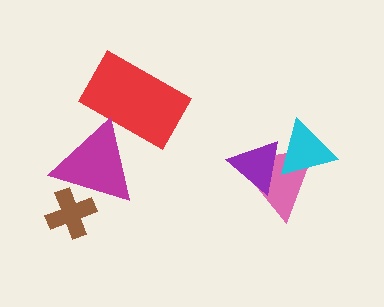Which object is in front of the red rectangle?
The magenta triangle is in front of the red rectangle.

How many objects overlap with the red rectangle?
1 object overlaps with the red rectangle.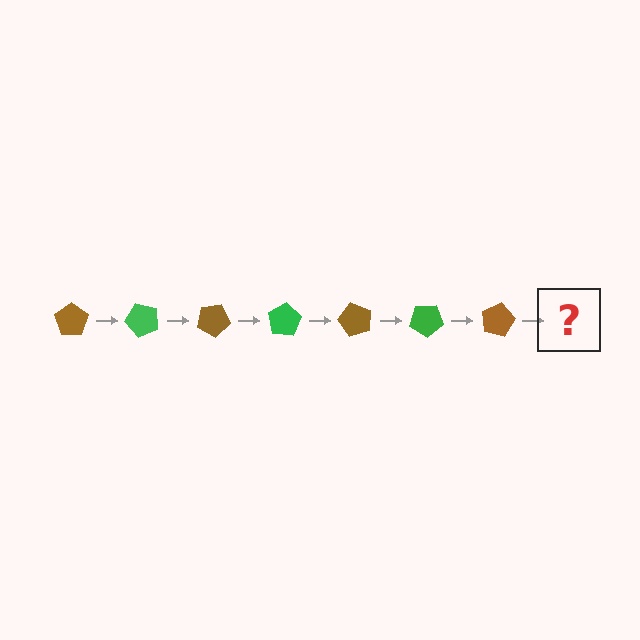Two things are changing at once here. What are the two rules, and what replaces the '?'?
The two rules are that it rotates 50 degrees each step and the color cycles through brown and green. The '?' should be a green pentagon, rotated 350 degrees from the start.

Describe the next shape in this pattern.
It should be a green pentagon, rotated 350 degrees from the start.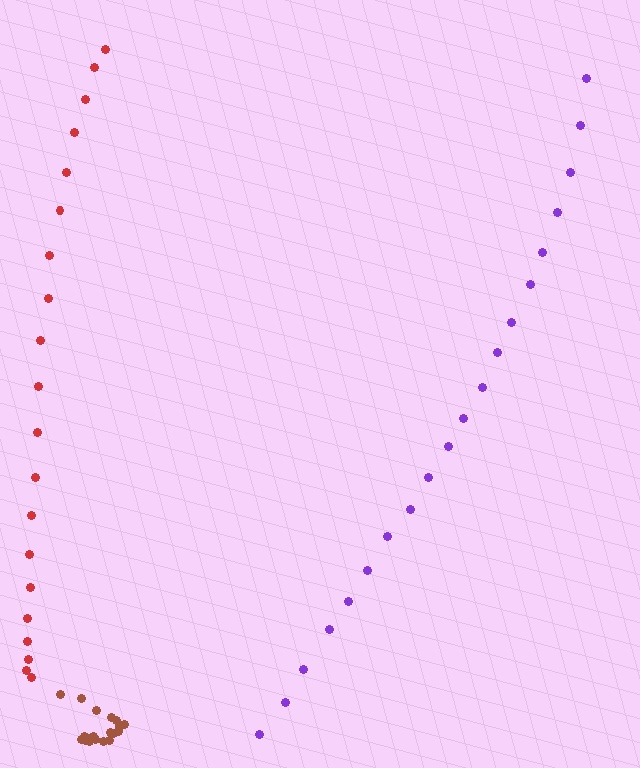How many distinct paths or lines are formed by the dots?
There are 3 distinct paths.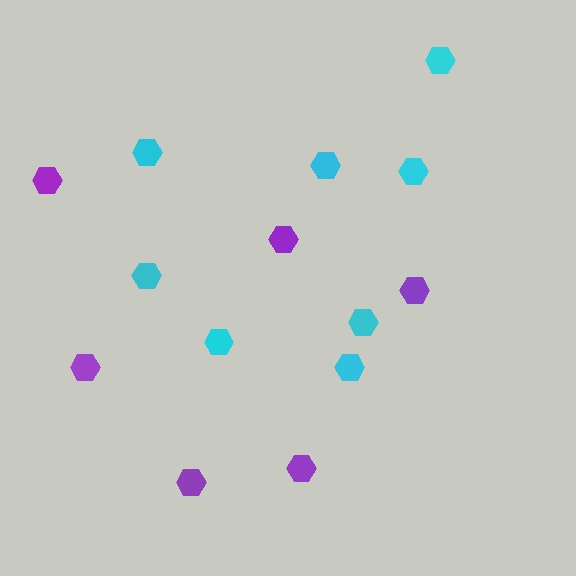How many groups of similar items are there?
There are 2 groups: one group of cyan hexagons (8) and one group of purple hexagons (6).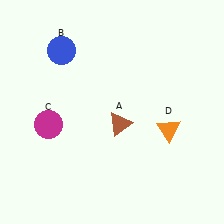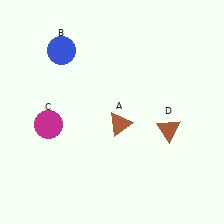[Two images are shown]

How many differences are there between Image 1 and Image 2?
There is 1 difference between the two images.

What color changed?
The triangle (D) changed from orange in Image 1 to brown in Image 2.